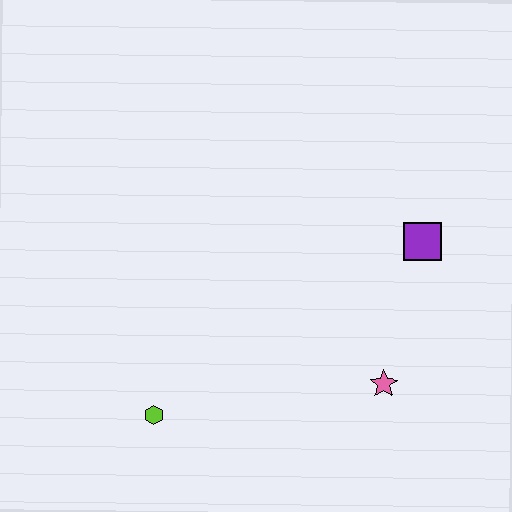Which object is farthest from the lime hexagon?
The purple square is farthest from the lime hexagon.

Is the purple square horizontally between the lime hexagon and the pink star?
No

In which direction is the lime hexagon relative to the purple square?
The lime hexagon is to the left of the purple square.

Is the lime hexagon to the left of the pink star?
Yes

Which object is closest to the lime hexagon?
The pink star is closest to the lime hexagon.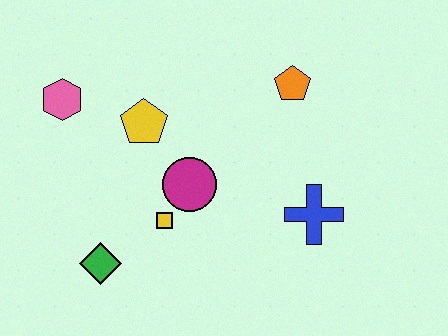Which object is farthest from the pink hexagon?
The blue cross is farthest from the pink hexagon.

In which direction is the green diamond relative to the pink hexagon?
The green diamond is below the pink hexagon.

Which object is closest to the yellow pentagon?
The magenta circle is closest to the yellow pentagon.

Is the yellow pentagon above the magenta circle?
Yes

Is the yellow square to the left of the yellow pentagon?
No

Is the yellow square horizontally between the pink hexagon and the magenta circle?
Yes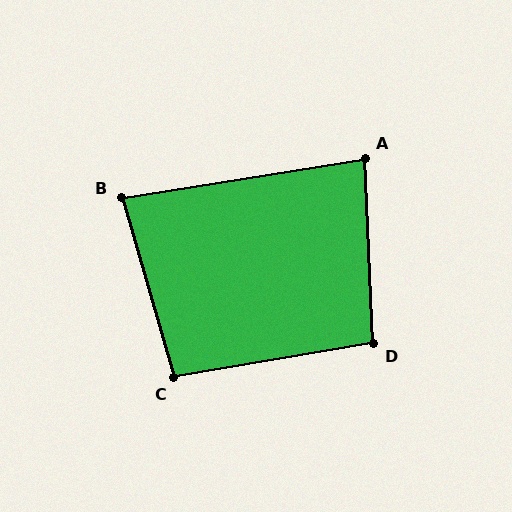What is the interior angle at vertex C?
Approximately 97 degrees (obtuse).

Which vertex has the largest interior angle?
D, at approximately 97 degrees.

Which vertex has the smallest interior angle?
B, at approximately 83 degrees.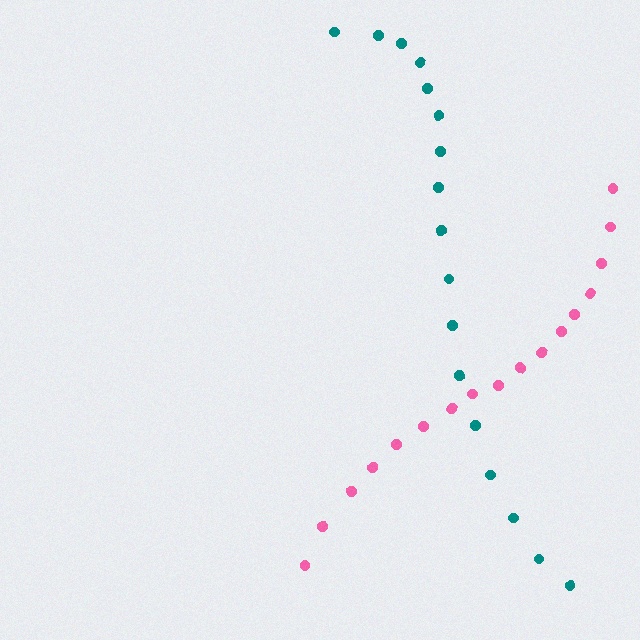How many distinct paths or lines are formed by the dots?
There are 2 distinct paths.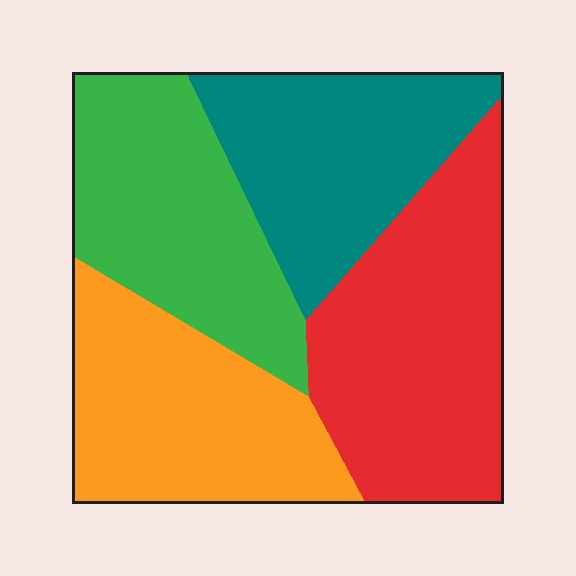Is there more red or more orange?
Red.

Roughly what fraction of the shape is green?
Green covers roughly 25% of the shape.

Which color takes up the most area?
Red, at roughly 30%.